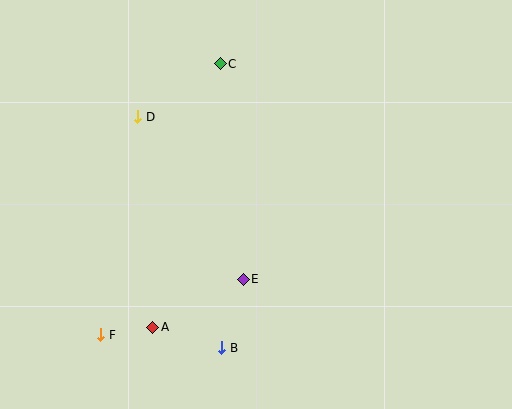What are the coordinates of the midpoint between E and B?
The midpoint between E and B is at (233, 314).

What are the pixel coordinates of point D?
Point D is at (138, 117).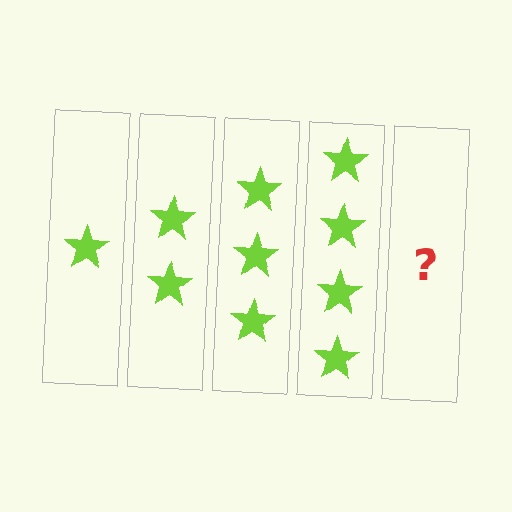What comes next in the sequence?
The next element should be 5 stars.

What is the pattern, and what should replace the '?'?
The pattern is that each step adds one more star. The '?' should be 5 stars.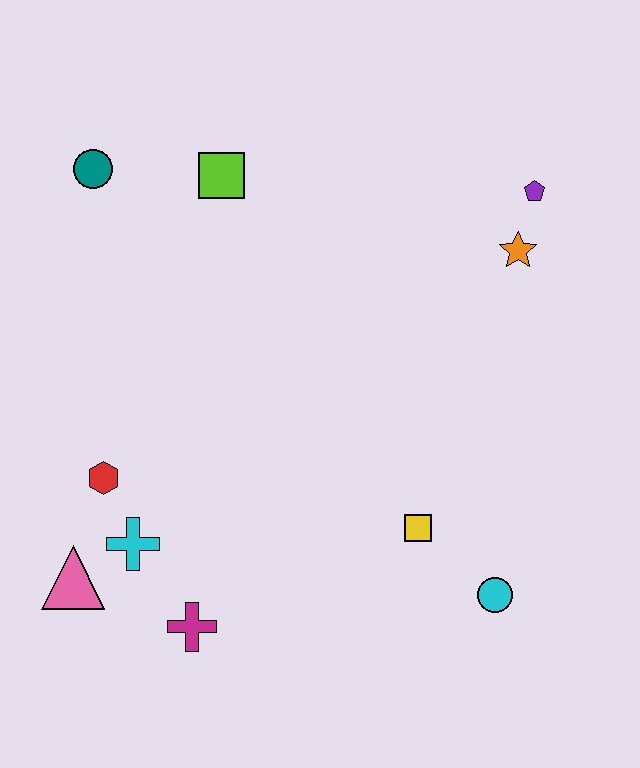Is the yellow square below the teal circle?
Yes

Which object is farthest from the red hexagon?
The purple pentagon is farthest from the red hexagon.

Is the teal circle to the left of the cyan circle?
Yes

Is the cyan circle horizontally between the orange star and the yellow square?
Yes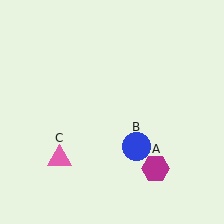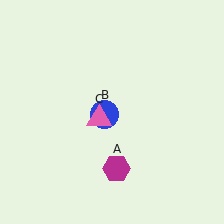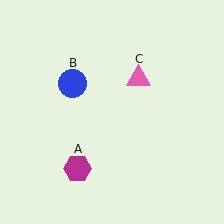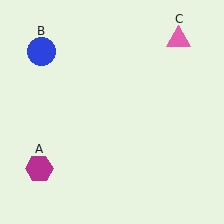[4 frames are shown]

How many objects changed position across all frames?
3 objects changed position: magenta hexagon (object A), blue circle (object B), pink triangle (object C).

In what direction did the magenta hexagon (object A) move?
The magenta hexagon (object A) moved left.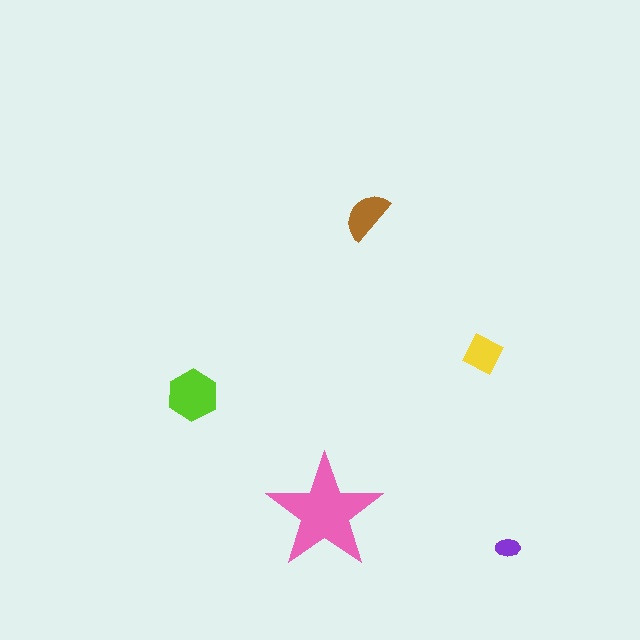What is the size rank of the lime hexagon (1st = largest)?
2nd.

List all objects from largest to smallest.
The pink star, the lime hexagon, the brown semicircle, the yellow diamond, the purple ellipse.